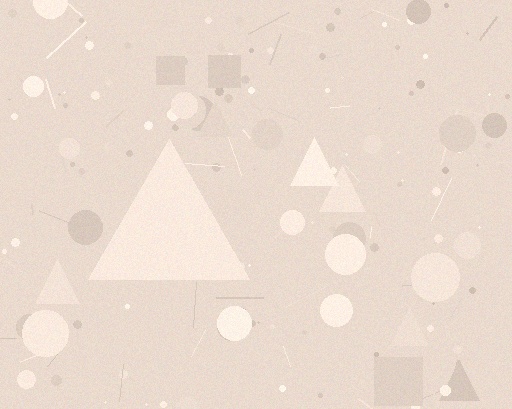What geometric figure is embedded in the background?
A triangle is embedded in the background.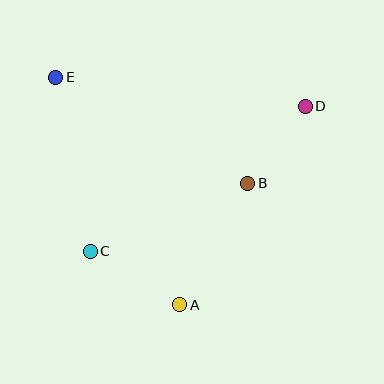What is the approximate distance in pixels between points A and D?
The distance between A and D is approximately 235 pixels.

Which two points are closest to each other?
Points B and D are closest to each other.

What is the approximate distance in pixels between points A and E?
The distance between A and E is approximately 259 pixels.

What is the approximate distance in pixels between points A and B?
The distance between A and B is approximately 139 pixels.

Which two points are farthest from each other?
Points C and D are farthest from each other.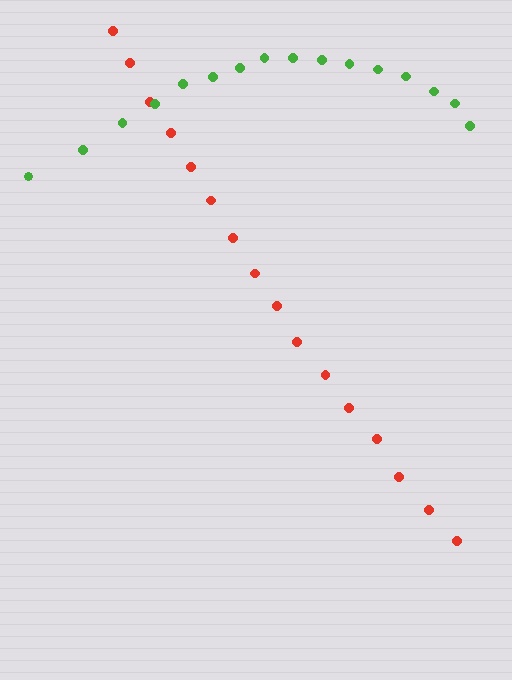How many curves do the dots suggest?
There are 2 distinct paths.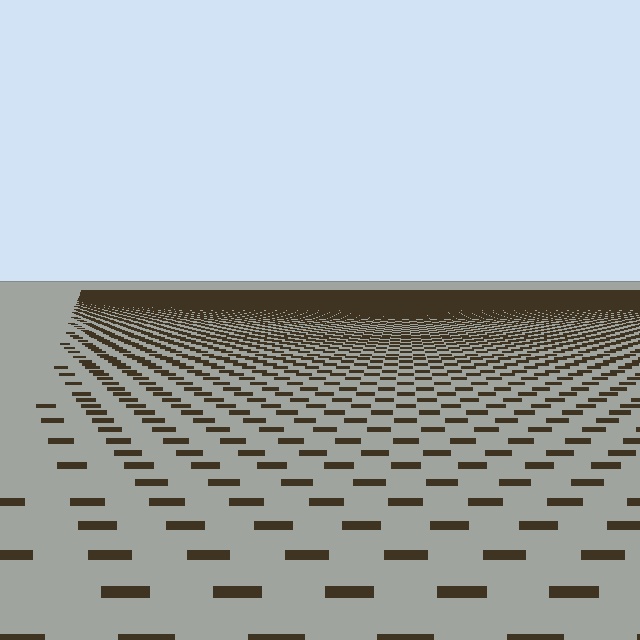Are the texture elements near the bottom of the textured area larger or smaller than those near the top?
Larger. Near the bottom, elements are closer to the viewer and appear at a bigger on-screen size.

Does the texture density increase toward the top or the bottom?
Density increases toward the top.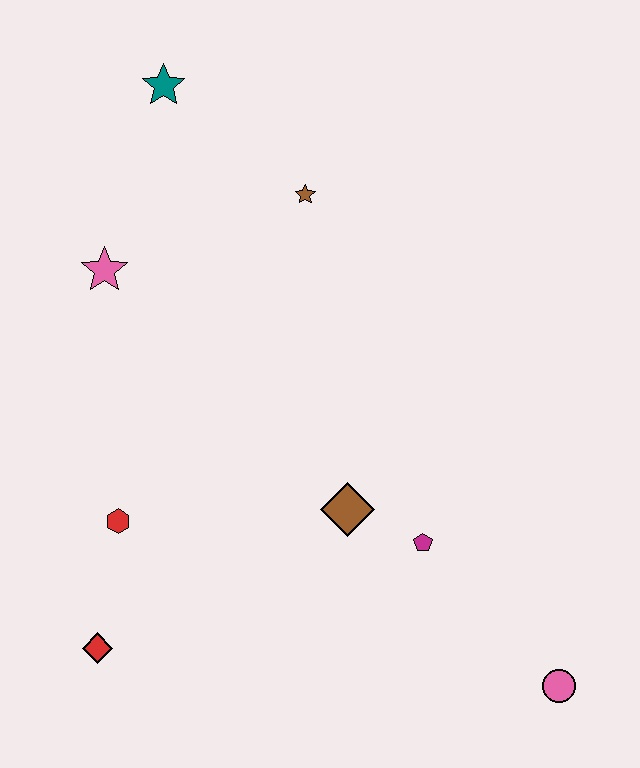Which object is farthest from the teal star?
The pink circle is farthest from the teal star.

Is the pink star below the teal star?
Yes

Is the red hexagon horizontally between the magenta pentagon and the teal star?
No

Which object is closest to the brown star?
The teal star is closest to the brown star.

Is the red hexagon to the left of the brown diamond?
Yes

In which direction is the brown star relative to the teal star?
The brown star is to the right of the teal star.